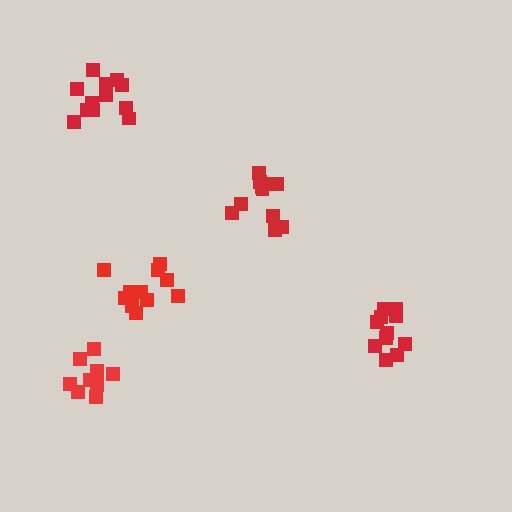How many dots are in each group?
Group 1: 11 dots, Group 2: 12 dots, Group 3: 11 dots, Group 4: 13 dots, Group 5: 10 dots (57 total).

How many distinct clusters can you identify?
There are 5 distinct clusters.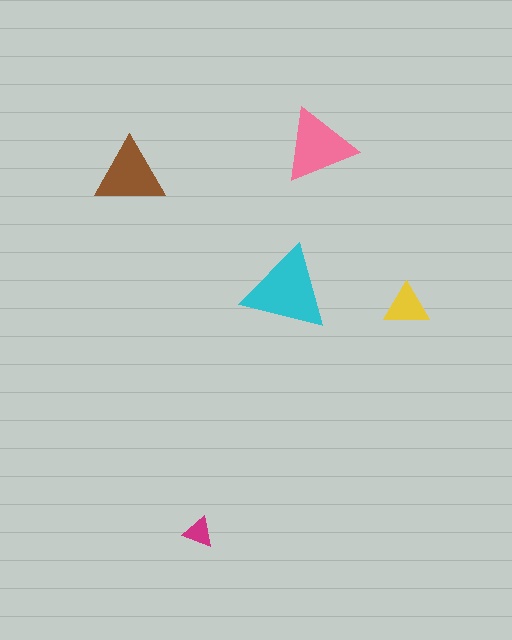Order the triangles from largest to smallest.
the cyan one, the pink one, the brown one, the yellow one, the magenta one.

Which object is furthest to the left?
The brown triangle is leftmost.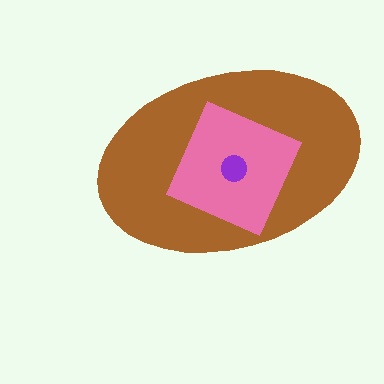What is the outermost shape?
The brown ellipse.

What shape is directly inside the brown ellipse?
The pink square.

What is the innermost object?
The purple circle.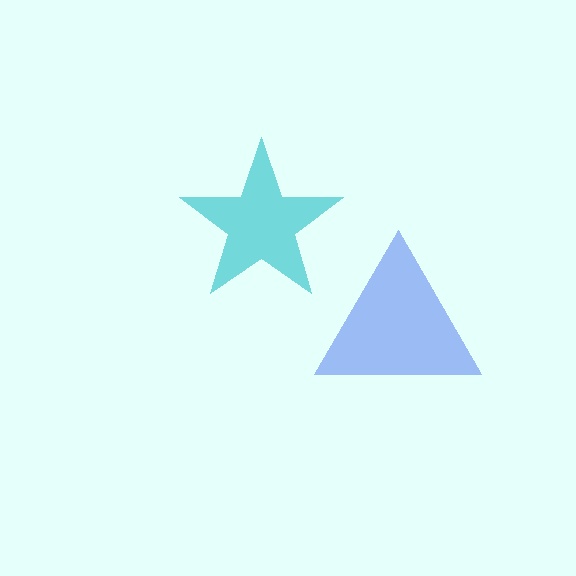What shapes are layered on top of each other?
The layered shapes are: a cyan star, a blue triangle.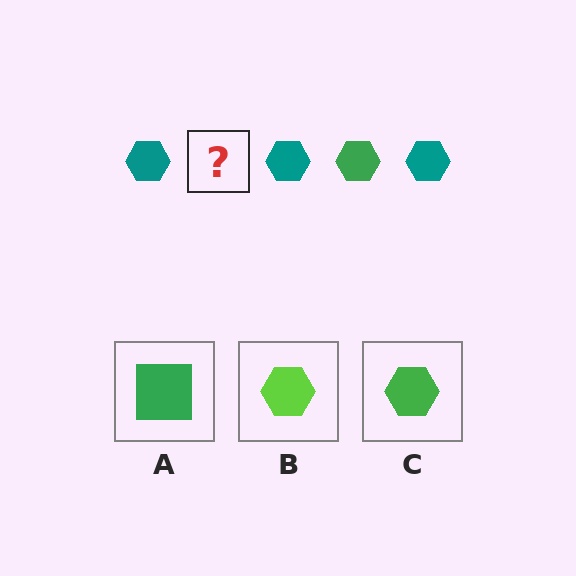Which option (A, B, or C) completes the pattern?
C.